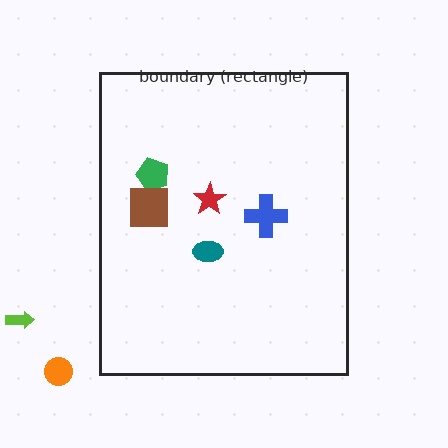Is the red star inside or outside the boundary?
Inside.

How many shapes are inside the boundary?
5 inside, 2 outside.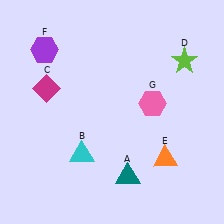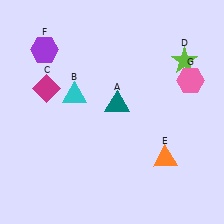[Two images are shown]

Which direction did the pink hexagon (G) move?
The pink hexagon (G) moved right.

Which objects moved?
The objects that moved are: the teal triangle (A), the cyan triangle (B), the pink hexagon (G).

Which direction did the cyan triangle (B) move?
The cyan triangle (B) moved up.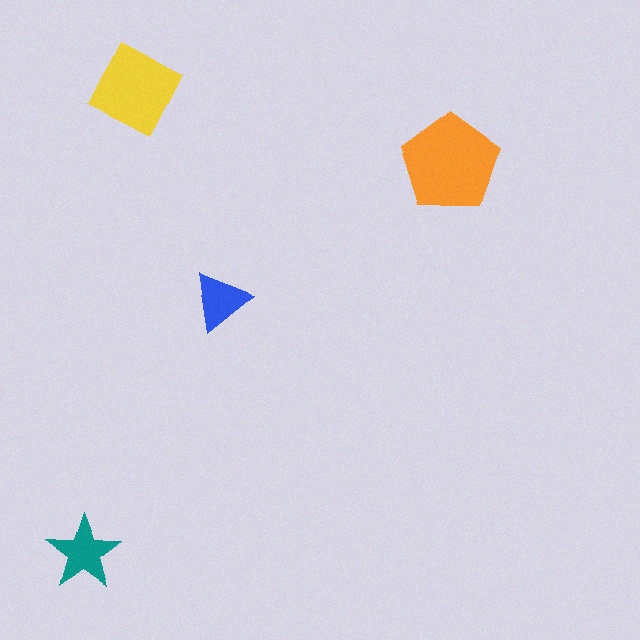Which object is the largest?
The orange pentagon.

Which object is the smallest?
The blue triangle.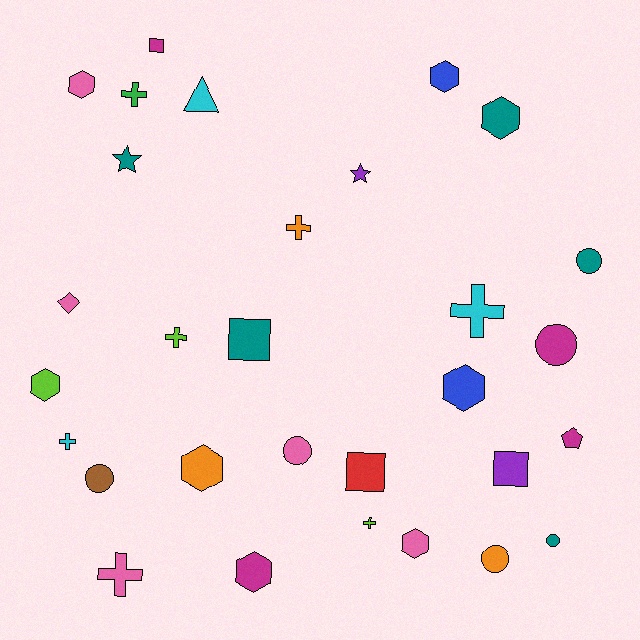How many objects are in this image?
There are 30 objects.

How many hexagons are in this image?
There are 8 hexagons.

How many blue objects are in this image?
There are 2 blue objects.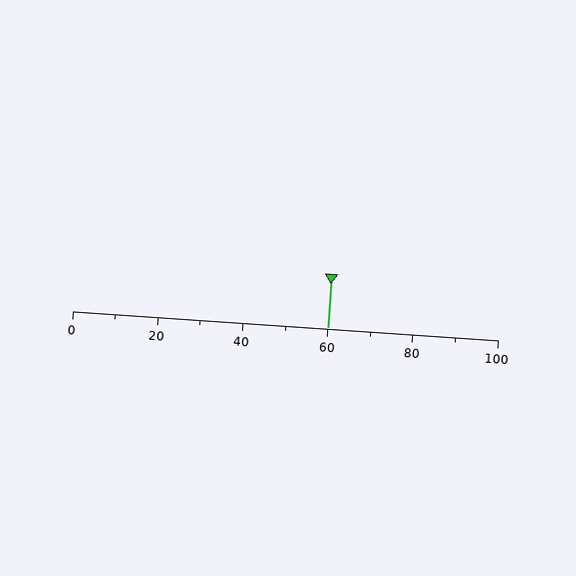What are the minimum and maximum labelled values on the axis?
The axis runs from 0 to 100.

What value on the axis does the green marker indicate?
The marker indicates approximately 60.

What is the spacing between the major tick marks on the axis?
The major ticks are spaced 20 apart.